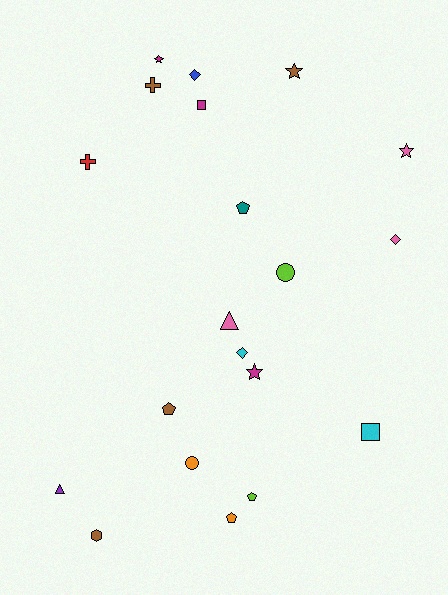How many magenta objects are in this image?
There are 3 magenta objects.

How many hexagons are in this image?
There is 1 hexagon.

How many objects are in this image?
There are 20 objects.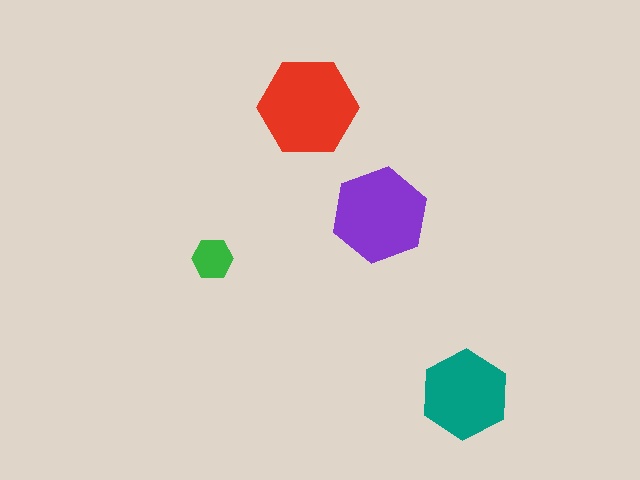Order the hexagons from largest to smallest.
the red one, the purple one, the teal one, the green one.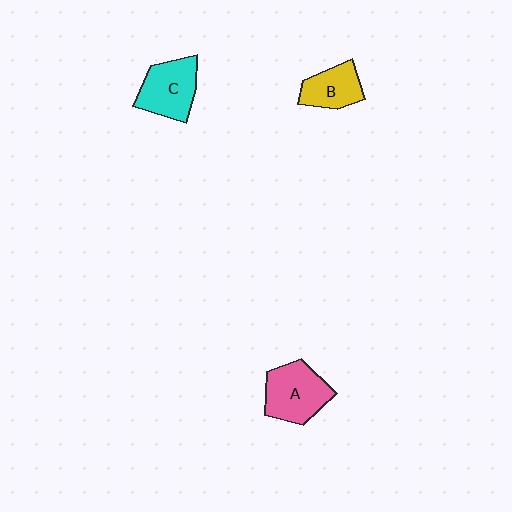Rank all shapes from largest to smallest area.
From largest to smallest: A (pink), C (cyan), B (yellow).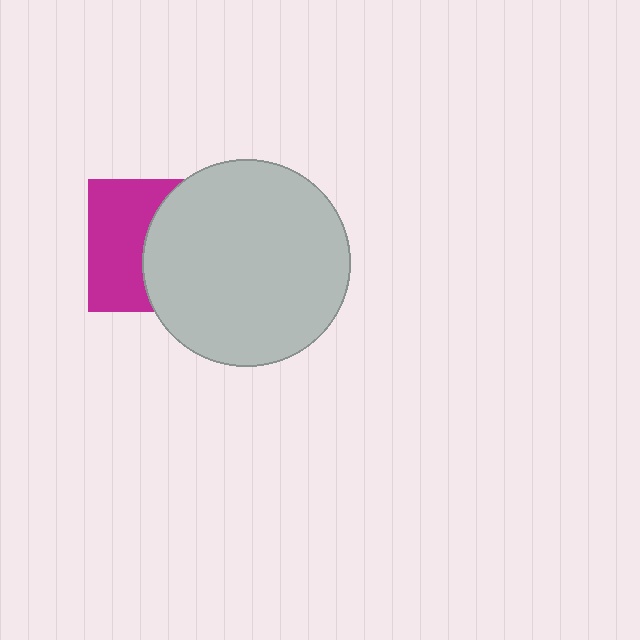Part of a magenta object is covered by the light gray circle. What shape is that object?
It is a square.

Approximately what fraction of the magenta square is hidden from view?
Roughly 52% of the magenta square is hidden behind the light gray circle.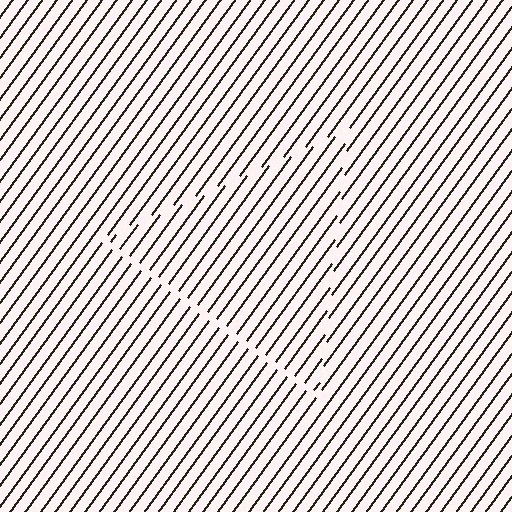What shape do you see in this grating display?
An illusory triangle. The interior of the shape contains the same grating, shifted by half a period — the contour is defined by the phase discontinuity where line-ends from the inner and outer gratings abut.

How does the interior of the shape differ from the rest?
The interior of the shape contains the same grating, shifted by half a period — the contour is defined by the phase discontinuity where line-ends from the inner and outer gratings abut.